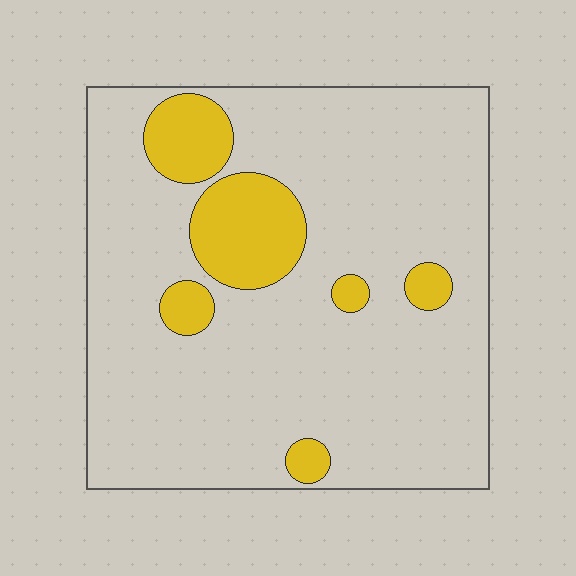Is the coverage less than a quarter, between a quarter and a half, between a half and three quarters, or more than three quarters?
Less than a quarter.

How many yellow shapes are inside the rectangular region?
6.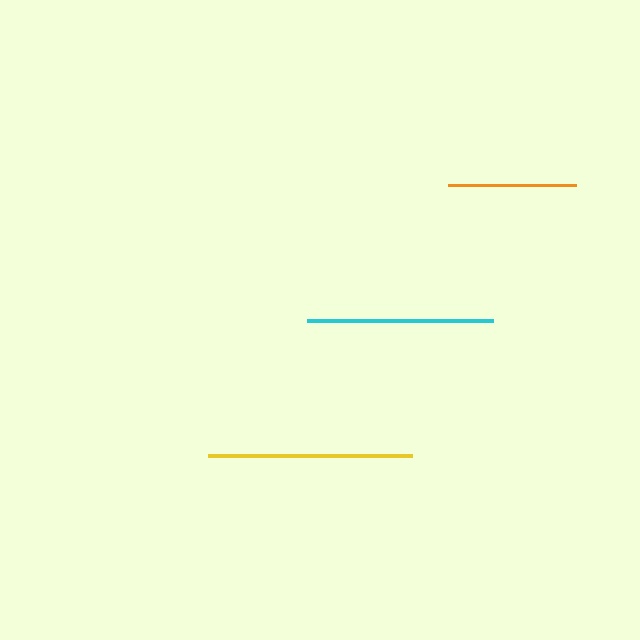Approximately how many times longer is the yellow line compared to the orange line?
The yellow line is approximately 1.6 times the length of the orange line.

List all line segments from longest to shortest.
From longest to shortest: yellow, cyan, orange.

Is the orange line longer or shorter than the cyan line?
The cyan line is longer than the orange line.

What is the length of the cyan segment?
The cyan segment is approximately 185 pixels long.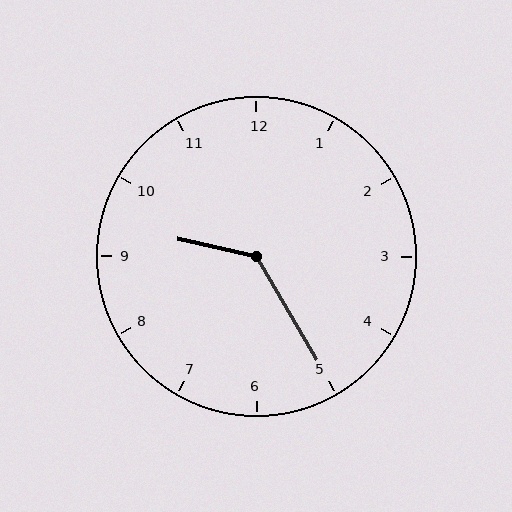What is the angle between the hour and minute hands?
Approximately 132 degrees.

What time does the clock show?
9:25.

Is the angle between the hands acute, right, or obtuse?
It is obtuse.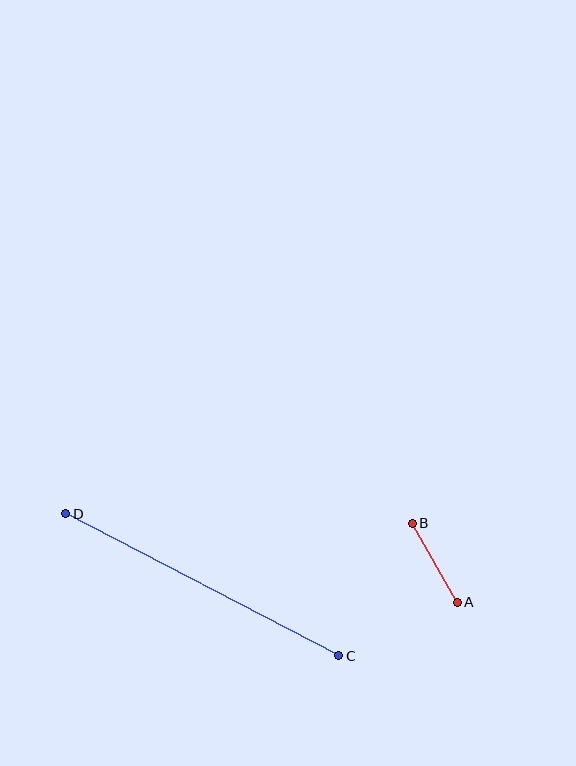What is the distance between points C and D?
The distance is approximately 308 pixels.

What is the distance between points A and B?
The distance is approximately 91 pixels.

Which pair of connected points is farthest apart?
Points C and D are farthest apart.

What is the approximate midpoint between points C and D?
The midpoint is at approximately (202, 585) pixels.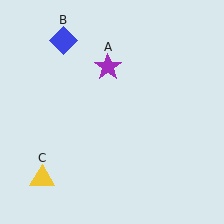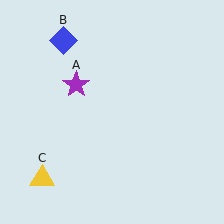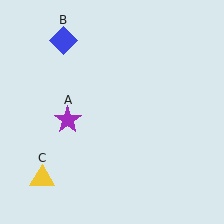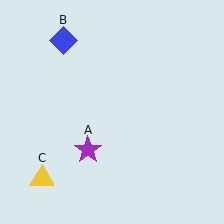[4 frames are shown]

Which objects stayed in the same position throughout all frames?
Blue diamond (object B) and yellow triangle (object C) remained stationary.